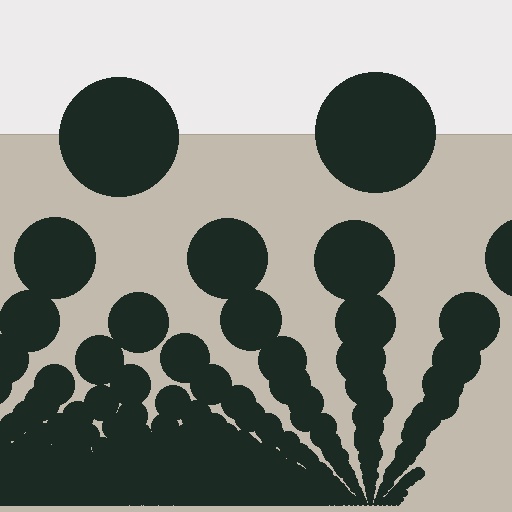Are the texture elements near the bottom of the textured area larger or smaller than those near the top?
Smaller. The gradient is inverted — elements near the bottom are smaller and denser.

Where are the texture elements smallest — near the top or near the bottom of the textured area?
Near the bottom.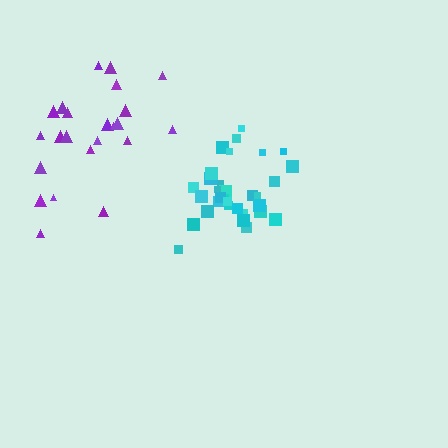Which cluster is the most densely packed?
Cyan.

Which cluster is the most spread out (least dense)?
Purple.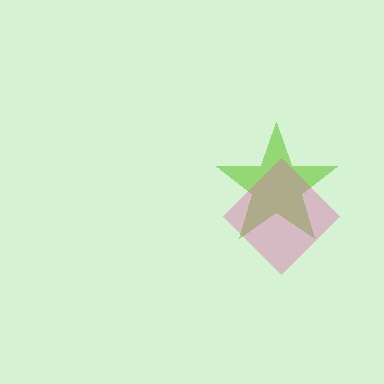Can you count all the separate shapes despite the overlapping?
Yes, there are 2 separate shapes.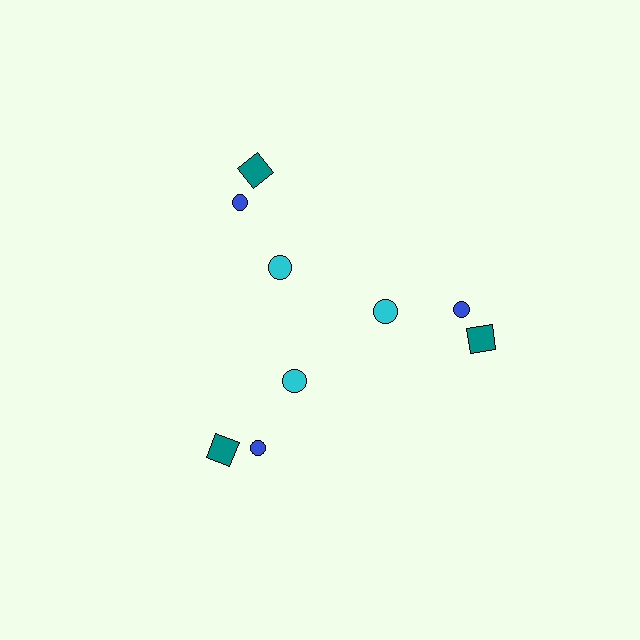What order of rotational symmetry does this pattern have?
This pattern has 3-fold rotational symmetry.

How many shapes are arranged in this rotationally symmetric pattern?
There are 9 shapes, arranged in 3 groups of 3.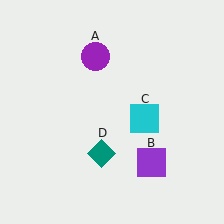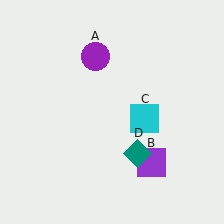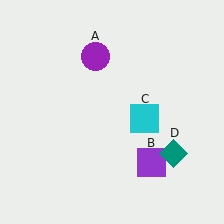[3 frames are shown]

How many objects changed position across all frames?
1 object changed position: teal diamond (object D).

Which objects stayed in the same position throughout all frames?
Purple circle (object A) and purple square (object B) and cyan square (object C) remained stationary.